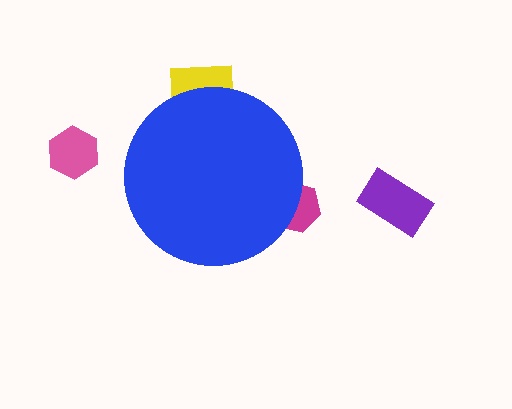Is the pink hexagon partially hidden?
No, the pink hexagon is fully visible.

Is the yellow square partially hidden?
Yes, the yellow square is partially hidden behind the blue circle.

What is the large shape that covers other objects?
A blue circle.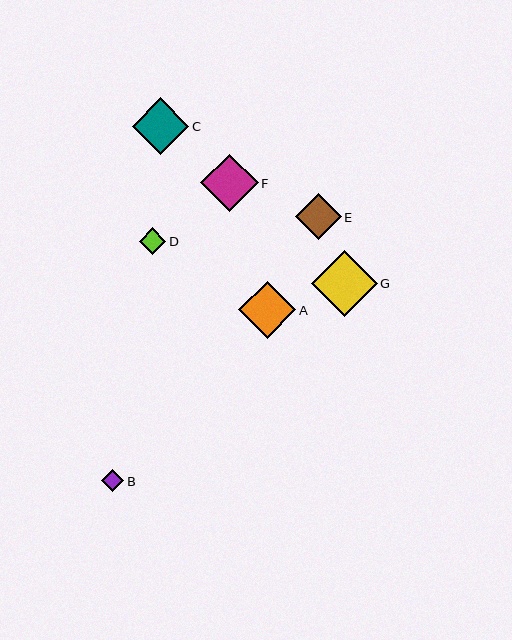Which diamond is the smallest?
Diamond B is the smallest with a size of approximately 22 pixels.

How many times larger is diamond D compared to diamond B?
Diamond D is approximately 1.2 times the size of diamond B.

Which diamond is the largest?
Diamond G is the largest with a size of approximately 65 pixels.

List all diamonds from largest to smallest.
From largest to smallest: G, F, A, C, E, D, B.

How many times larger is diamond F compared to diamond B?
Diamond F is approximately 2.6 times the size of diamond B.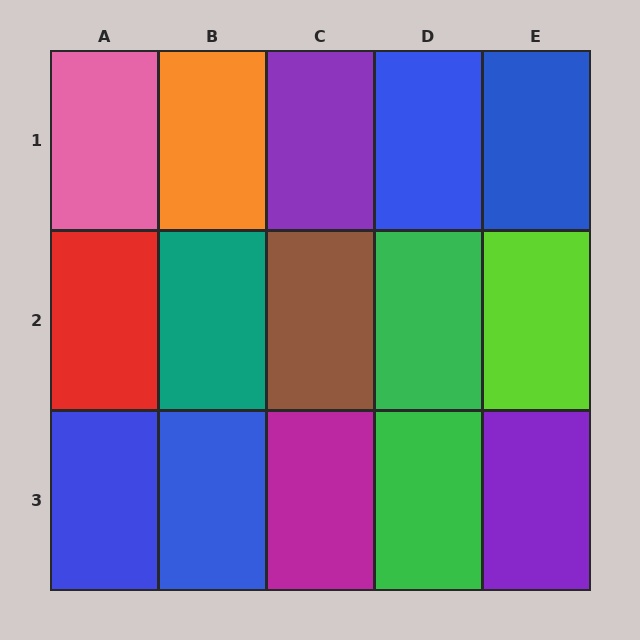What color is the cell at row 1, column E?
Blue.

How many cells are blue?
4 cells are blue.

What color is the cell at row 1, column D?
Blue.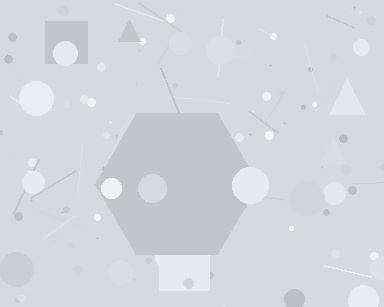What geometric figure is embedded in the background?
A hexagon is embedded in the background.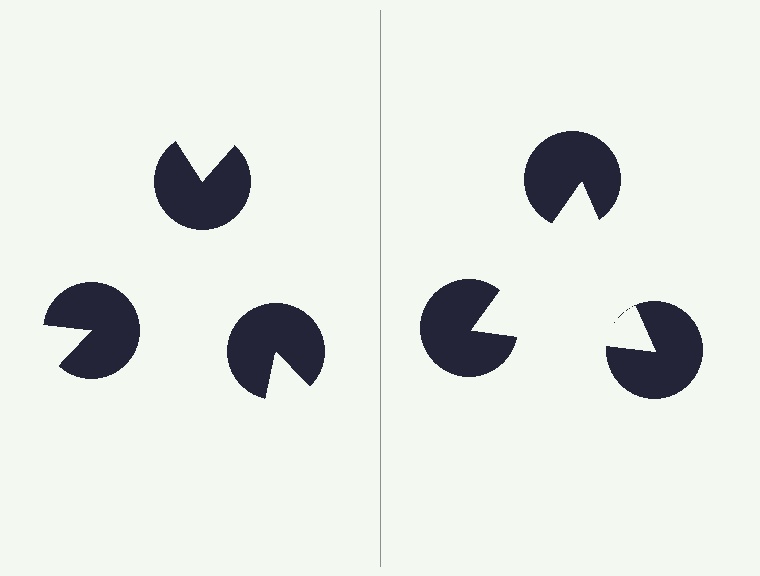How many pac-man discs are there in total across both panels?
6 — 3 on each side.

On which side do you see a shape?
An illusory triangle appears on the right side. On the left side the wedge cuts are rotated, so no coherent shape forms.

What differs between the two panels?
The pac-man discs are positioned identically on both sides; only the wedge orientations differ. On the right they align to a triangle; on the left they are misaligned.